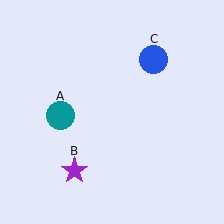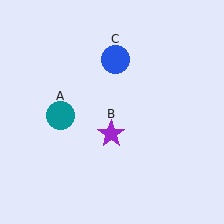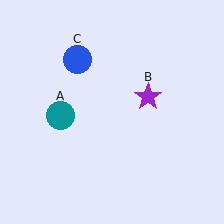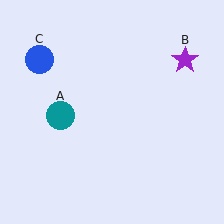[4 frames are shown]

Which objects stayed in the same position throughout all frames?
Teal circle (object A) remained stationary.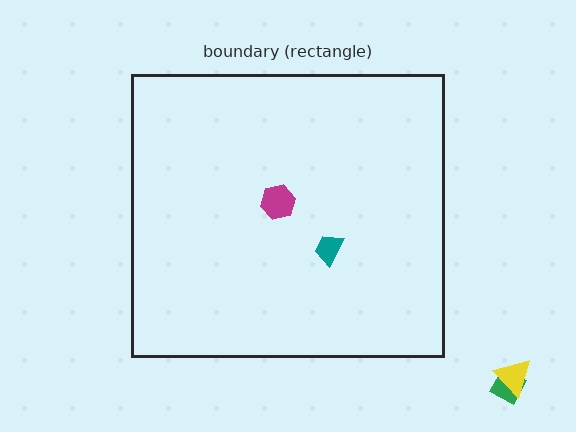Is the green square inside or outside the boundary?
Outside.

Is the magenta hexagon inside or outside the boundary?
Inside.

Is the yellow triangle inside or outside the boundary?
Outside.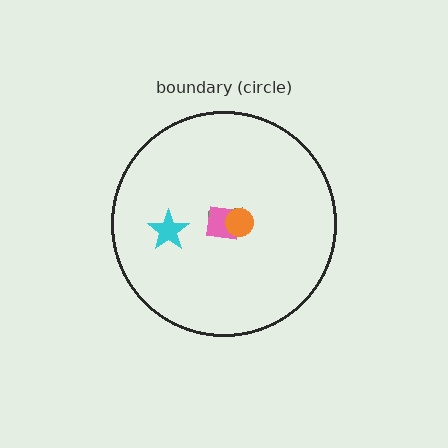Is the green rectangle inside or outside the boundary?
Inside.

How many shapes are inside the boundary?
4 inside, 0 outside.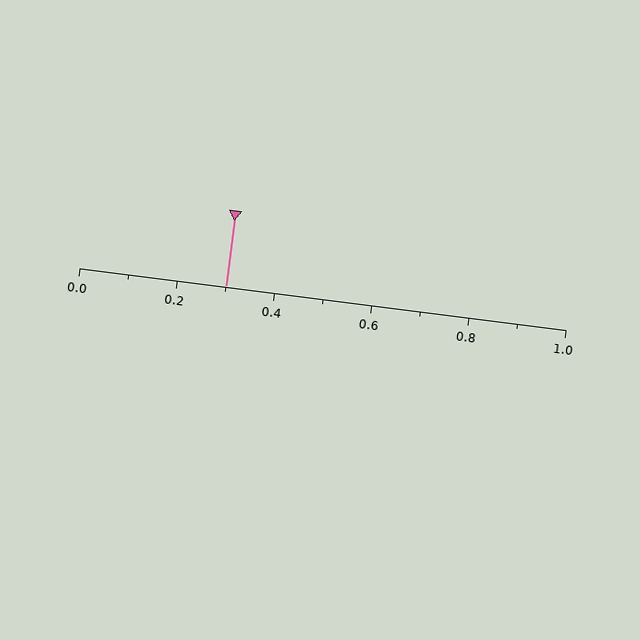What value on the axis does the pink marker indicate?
The marker indicates approximately 0.3.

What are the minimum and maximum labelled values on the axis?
The axis runs from 0.0 to 1.0.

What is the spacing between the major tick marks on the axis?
The major ticks are spaced 0.2 apart.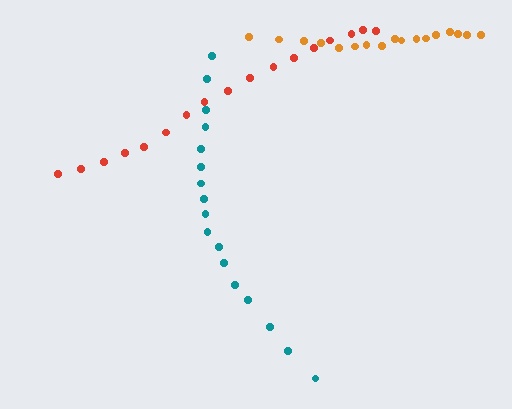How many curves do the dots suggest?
There are 3 distinct paths.